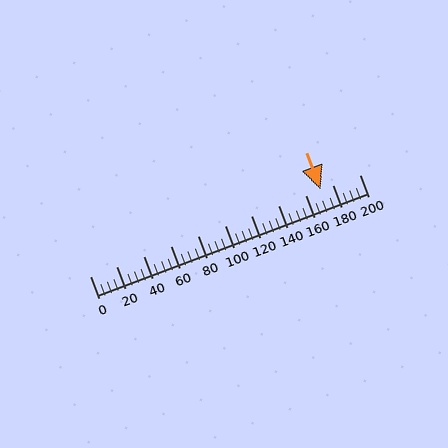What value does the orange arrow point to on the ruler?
The orange arrow points to approximately 171.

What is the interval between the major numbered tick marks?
The major tick marks are spaced 20 units apart.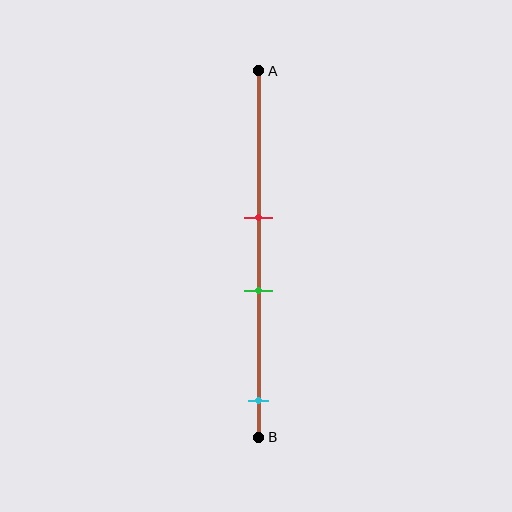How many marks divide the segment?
There are 3 marks dividing the segment.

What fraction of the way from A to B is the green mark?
The green mark is approximately 60% (0.6) of the way from A to B.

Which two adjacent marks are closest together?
The red and green marks are the closest adjacent pair.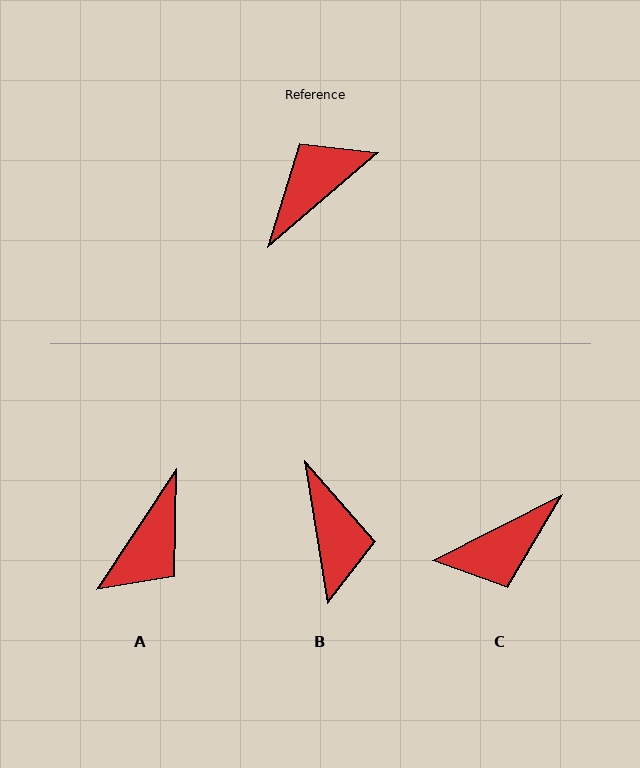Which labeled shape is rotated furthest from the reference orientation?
C, about 166 degrees away.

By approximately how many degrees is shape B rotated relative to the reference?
Approximately 121 degrees clockwise.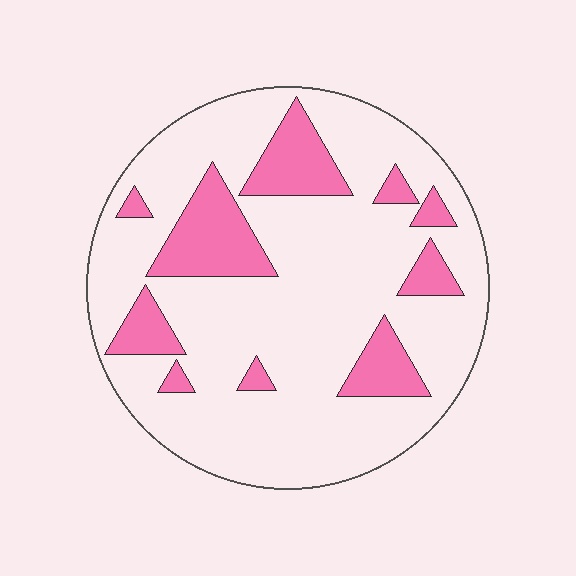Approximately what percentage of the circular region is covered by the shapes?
Approximately 20%.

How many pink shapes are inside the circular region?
10.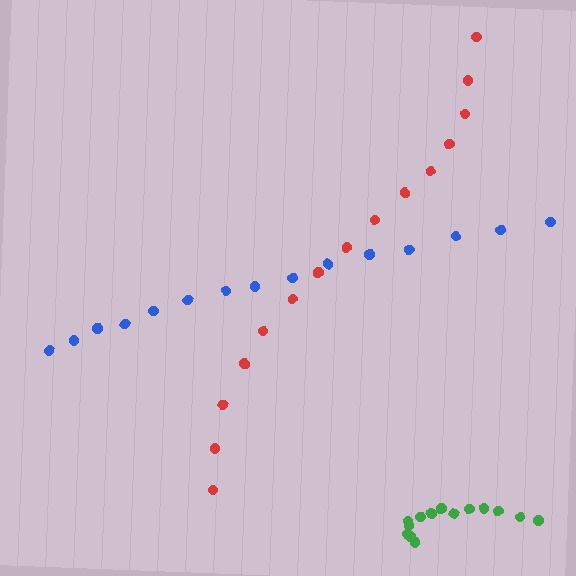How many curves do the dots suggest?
There are 3 distinct paths.